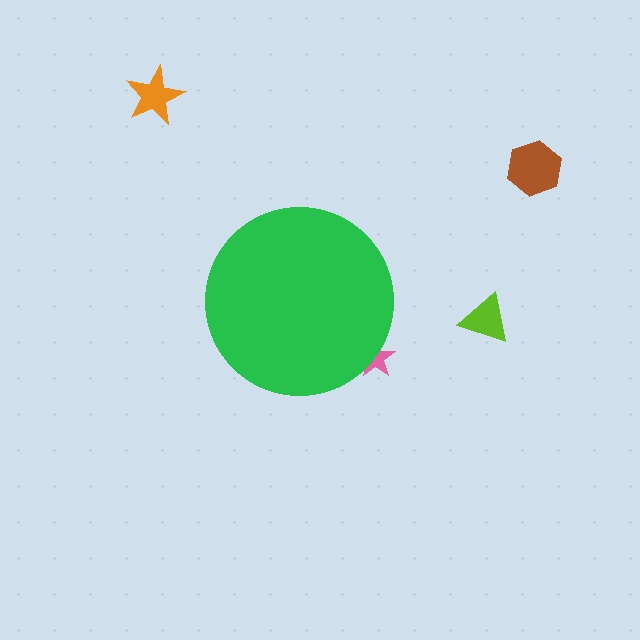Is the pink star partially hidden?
Yes, the pink star is partially hidden behind the green circle.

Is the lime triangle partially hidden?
No, the lime triangle is fully visible.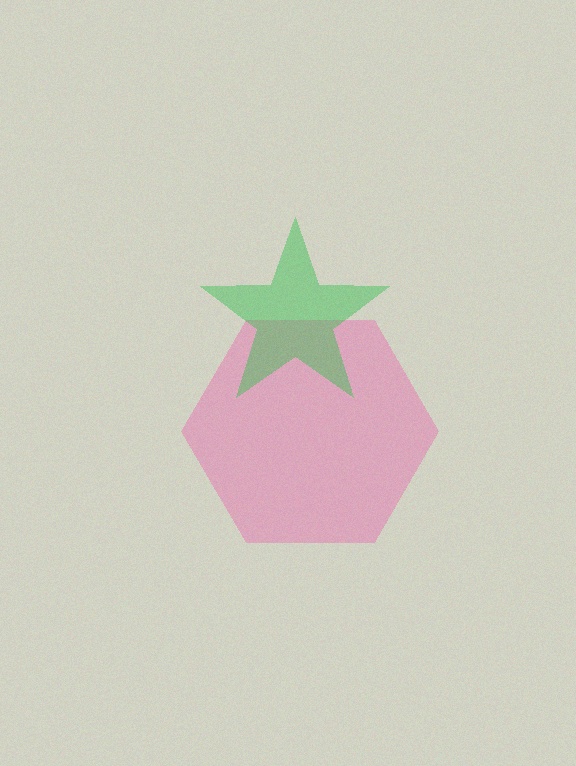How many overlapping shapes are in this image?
There are 2 overlapping shapes in the image.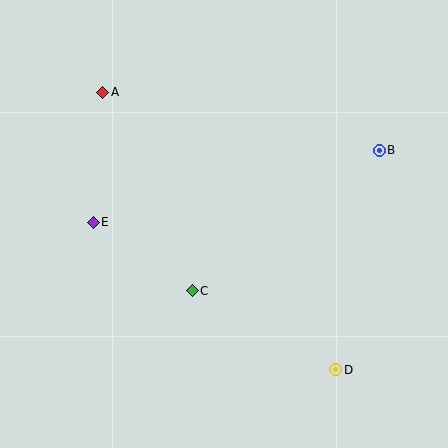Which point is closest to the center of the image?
Point C at (192, 291) is closest to the center.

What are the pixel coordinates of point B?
Point B is at (379, 150).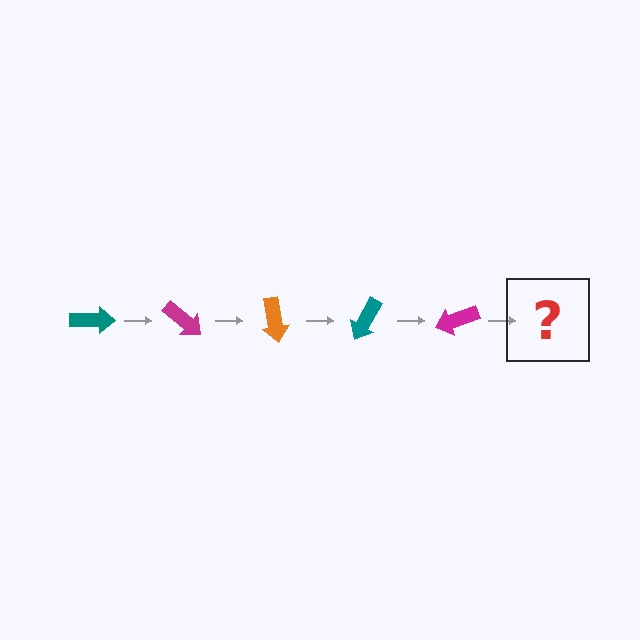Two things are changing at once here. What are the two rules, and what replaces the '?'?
The two rules are that it rotates 40 degrees each step and the color cycles through teal, magenta, and orange. The '?' should be an orange arrow, rotated 200 degrees from the start.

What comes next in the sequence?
The next element should be an orange arrow, rotated 200 degrees from the start.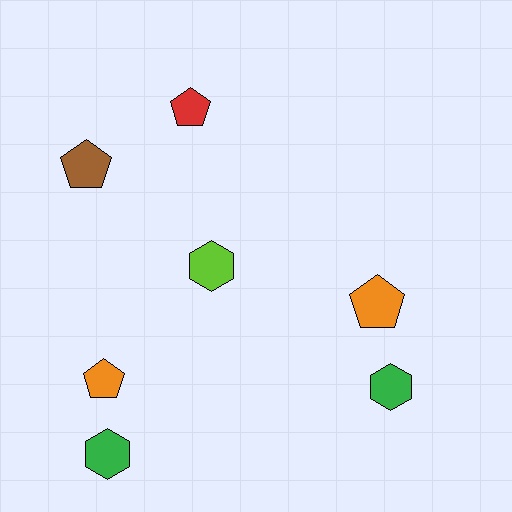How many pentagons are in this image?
There are 4 pentagons.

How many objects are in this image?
There are 7 objects.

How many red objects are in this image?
There is 1 red object.